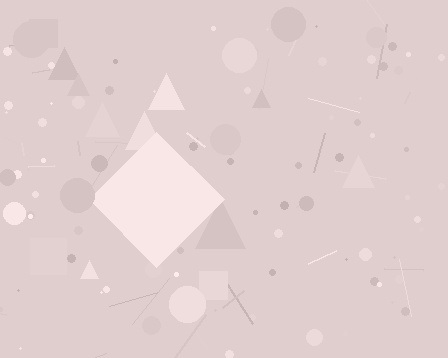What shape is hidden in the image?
A diamond is hidden in the image.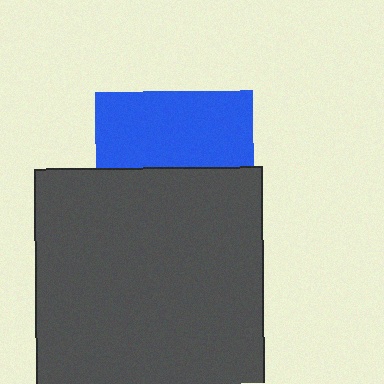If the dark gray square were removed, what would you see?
You would see the complete blue square.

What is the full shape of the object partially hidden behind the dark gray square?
The partially hidden object is a blue square.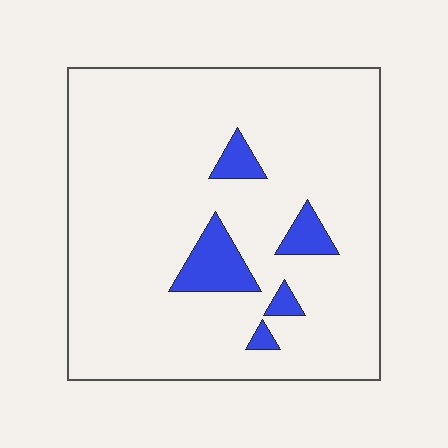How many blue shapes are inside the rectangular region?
5.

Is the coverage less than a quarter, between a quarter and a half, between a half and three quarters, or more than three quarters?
Less than a quarter.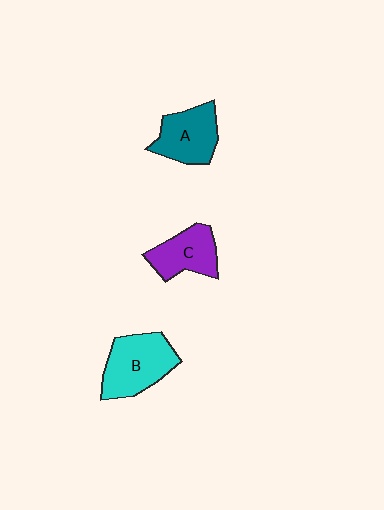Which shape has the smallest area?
Shape C (purple).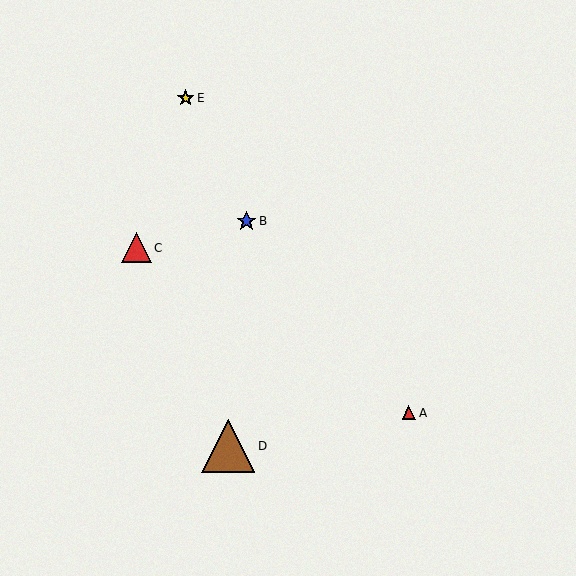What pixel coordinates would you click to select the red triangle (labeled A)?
Click at (409, 413) to select the red triangle A.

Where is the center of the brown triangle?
The center of the brown triangle is at (228, 446).